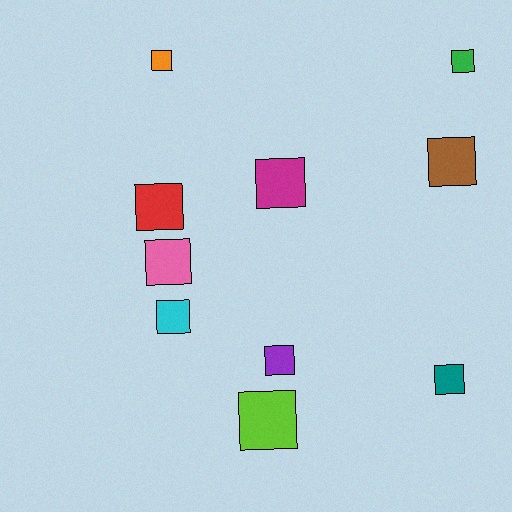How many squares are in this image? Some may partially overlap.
There are 10 squares.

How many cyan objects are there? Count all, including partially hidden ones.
There is 1 cyan object.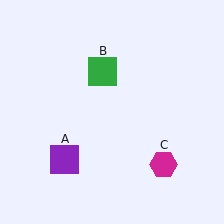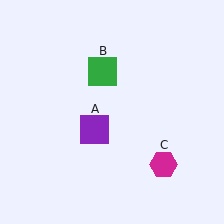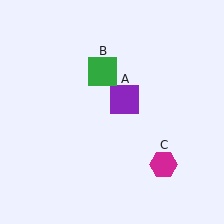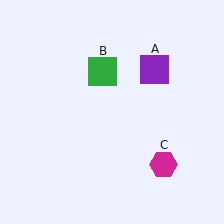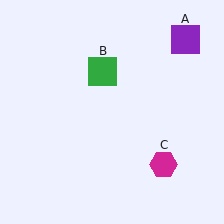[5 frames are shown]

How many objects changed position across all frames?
1 object changed position: purple square (object A).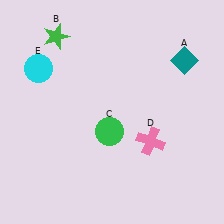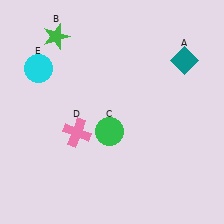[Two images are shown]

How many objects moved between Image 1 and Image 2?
1 object moved between the two images.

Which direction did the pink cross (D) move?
The pink cross (D) moved left.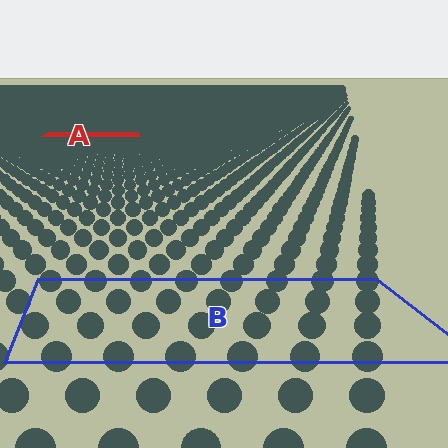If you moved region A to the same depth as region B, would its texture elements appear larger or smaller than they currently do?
They would appear larger. At a closer depth, the same texture elements are projected at a bigger on-screen size.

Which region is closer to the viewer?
Region B is closer. The texture elements there are larger and more spread out.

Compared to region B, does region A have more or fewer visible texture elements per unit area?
Region A has more texture elements per unit area — they are packed more densely because it is farther away.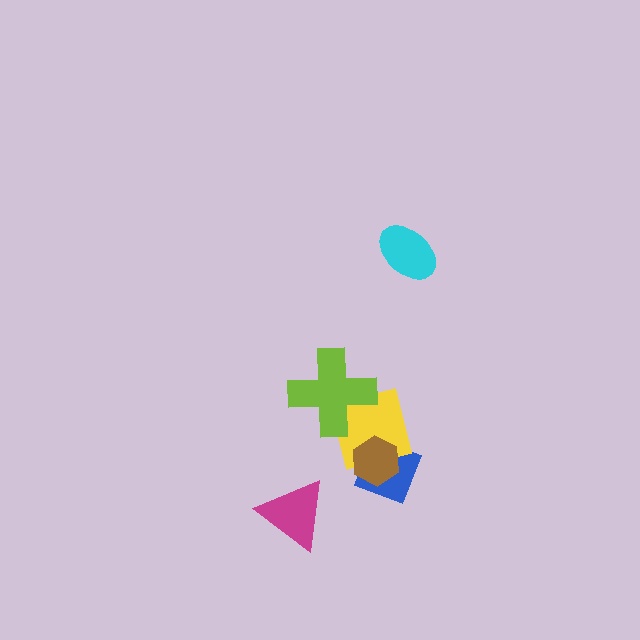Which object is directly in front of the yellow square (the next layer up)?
The lime cross is directly in front of the yellow square.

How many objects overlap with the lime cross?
1 object overlaps with the lime cross.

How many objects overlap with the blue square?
2 objects overlap with the blue square.